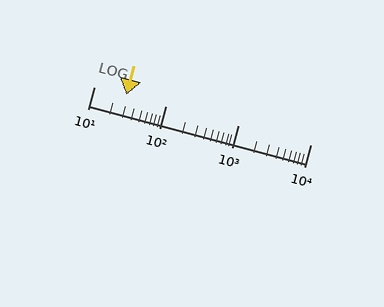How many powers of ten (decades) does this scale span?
The scale spans 3 decades, from 10 to 10000.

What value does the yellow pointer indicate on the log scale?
The pointer indicates approximately 28.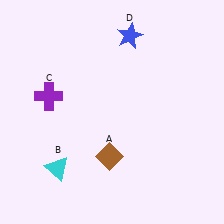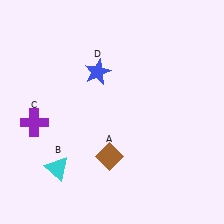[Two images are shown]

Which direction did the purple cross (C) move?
The purple cross (C) moved down.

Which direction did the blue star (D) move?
The blue star (D) moved down.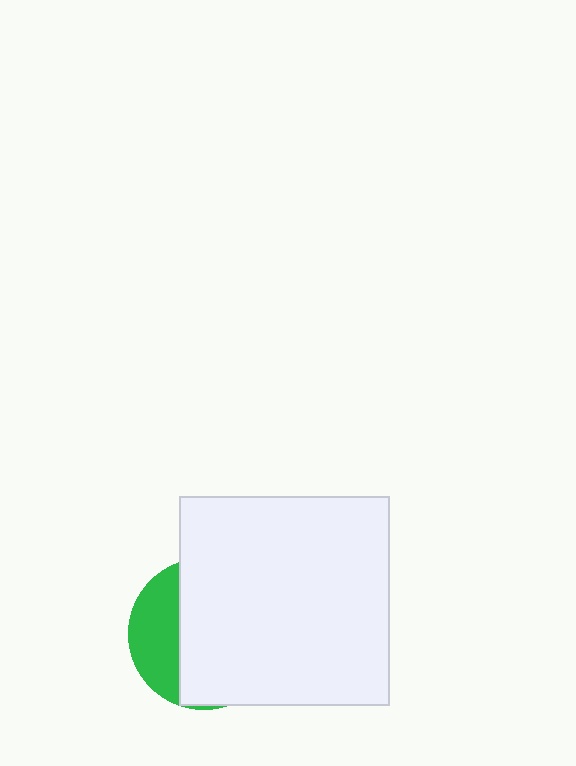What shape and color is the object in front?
The object in front is a white square.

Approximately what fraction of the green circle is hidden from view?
Roughly 69% of the green circle is hidden behind the white square.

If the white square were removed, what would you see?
You would see the complete green circle.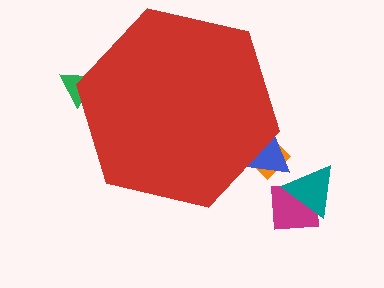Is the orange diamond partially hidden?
Yes, the orange diamond is partially hidden behind the red hexagon.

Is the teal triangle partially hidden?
No, the teal triangle is fully visible.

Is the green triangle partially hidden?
Yes, the green triangle is partially hidden behind the red hexagon.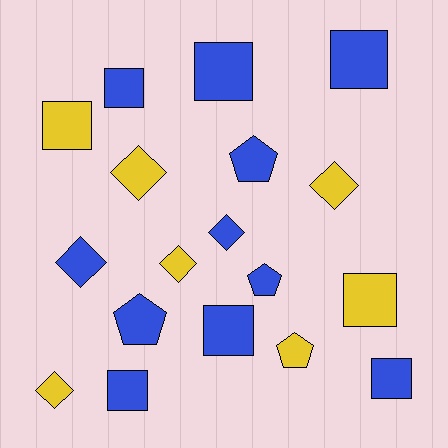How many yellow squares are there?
There are 2 yellow squares.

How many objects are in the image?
There are 18 objects.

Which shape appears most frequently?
Square, with 8 objects.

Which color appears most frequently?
Blue, with 11 objects.